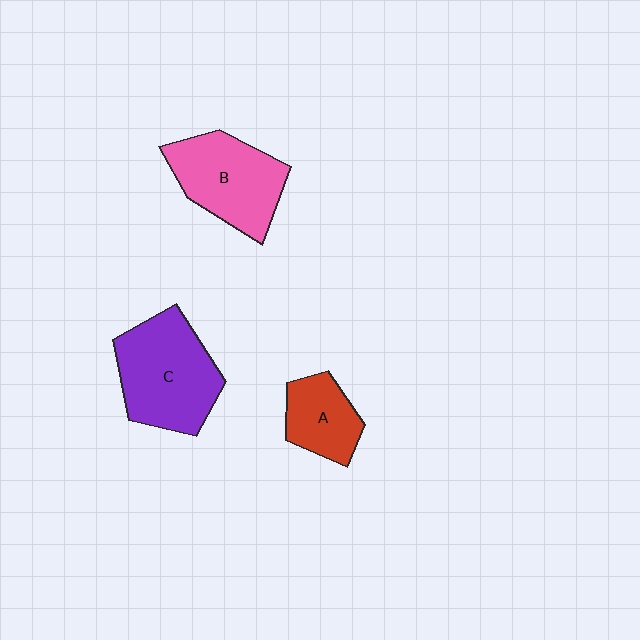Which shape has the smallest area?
Shape A (red).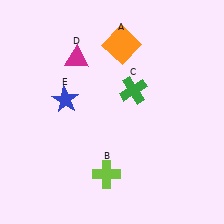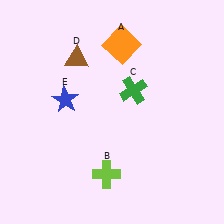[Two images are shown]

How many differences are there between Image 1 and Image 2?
There is 1 difference between the two images.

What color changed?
The triangle (D) changed from magenta in Image 1 to brown in Image 2.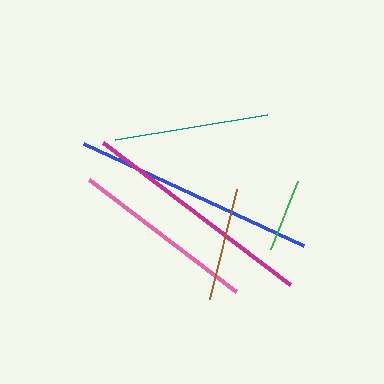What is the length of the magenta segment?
The magenta segment is approximately 235 pixels long.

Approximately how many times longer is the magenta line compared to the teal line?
The magenta line is approximately 1.5 times the length of the teal line.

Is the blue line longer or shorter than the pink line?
The blue line is longer than the pink line.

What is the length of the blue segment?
The blue segment is approximately 242 pixels long.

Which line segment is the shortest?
The green line is the shortest at approximately 74 pixels.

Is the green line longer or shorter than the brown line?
The brown line is longer than the green line.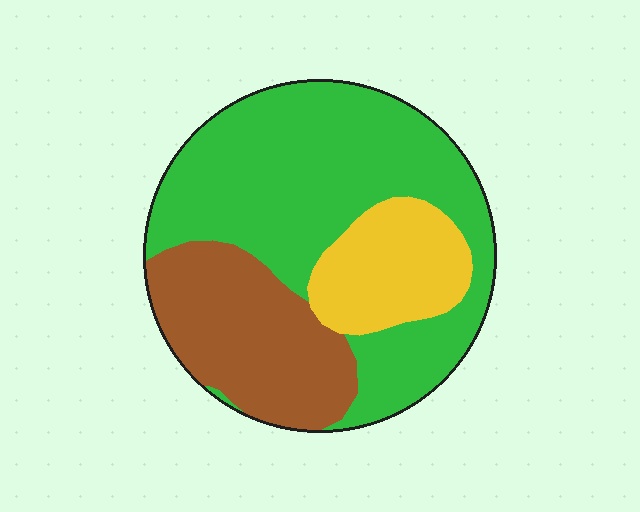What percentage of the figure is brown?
Brown covers roughly 25% of the figure.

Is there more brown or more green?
Green.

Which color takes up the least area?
Yellow, at roughly 15%.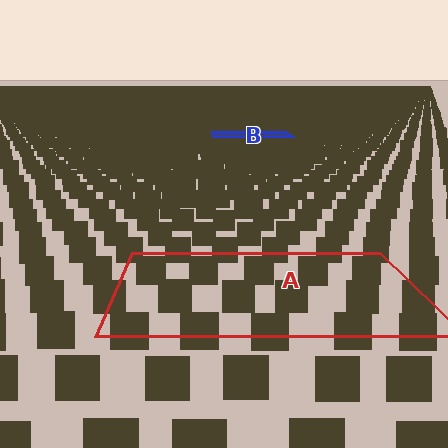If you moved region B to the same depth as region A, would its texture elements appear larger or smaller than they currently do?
They would appear larger. At a closer depth, the same texture elements are projected at a bigger on-screen size.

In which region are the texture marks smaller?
The texture marks are smaller in region B, because it is farther away.